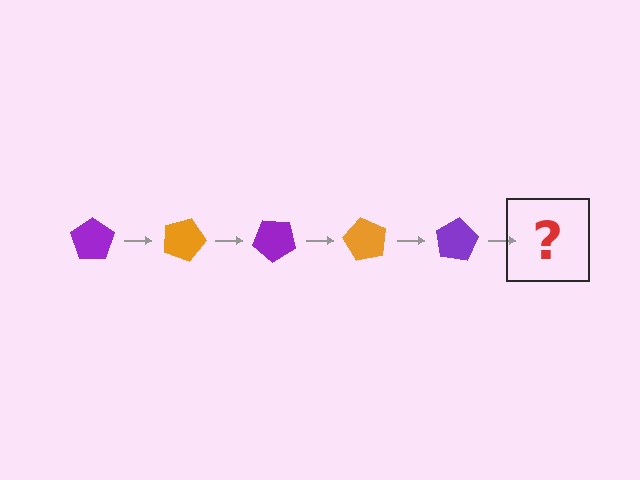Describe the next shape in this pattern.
It should be an orange pentagon, rotated 100 degrees from the start.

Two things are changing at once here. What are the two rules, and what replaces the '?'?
The two rules are that it rotates 20 degrees each step and the color cycles through purple and orange. The '?' should be an orange pentagon, rotated 100 degrees from the start.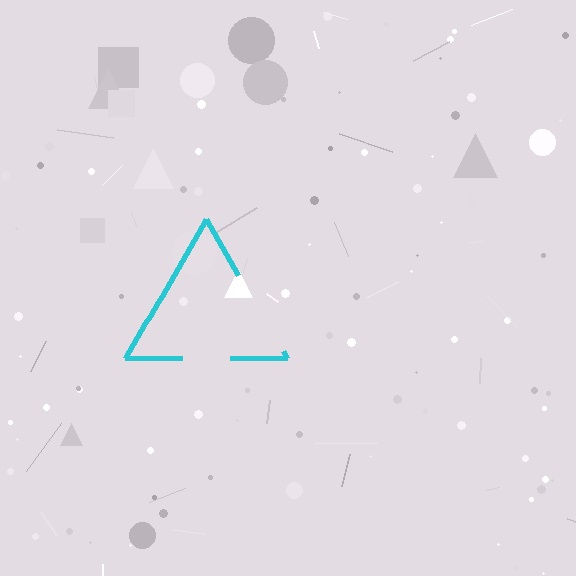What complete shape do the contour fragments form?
The contour fragments form a triangle.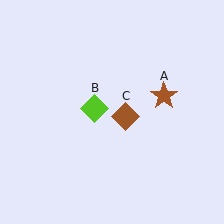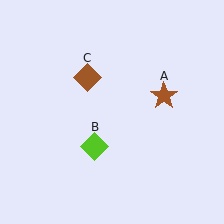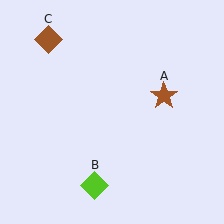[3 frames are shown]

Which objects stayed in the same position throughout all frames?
Brown star (object A) remained stationary.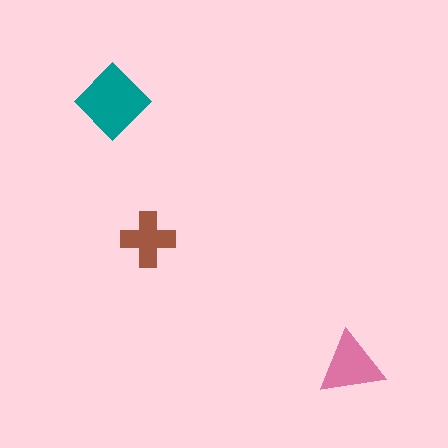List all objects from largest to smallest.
The teal diamond, the pink triangle, the brown cross.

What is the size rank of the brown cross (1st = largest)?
3rd.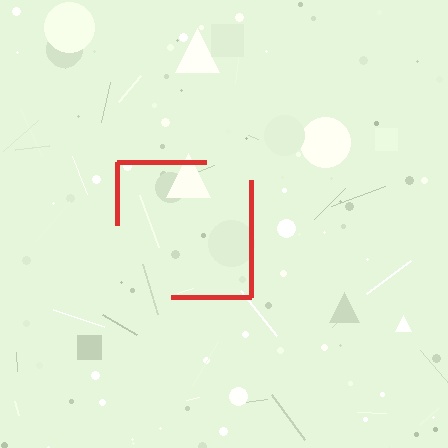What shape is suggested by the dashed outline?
The dashed outline suggests a square.